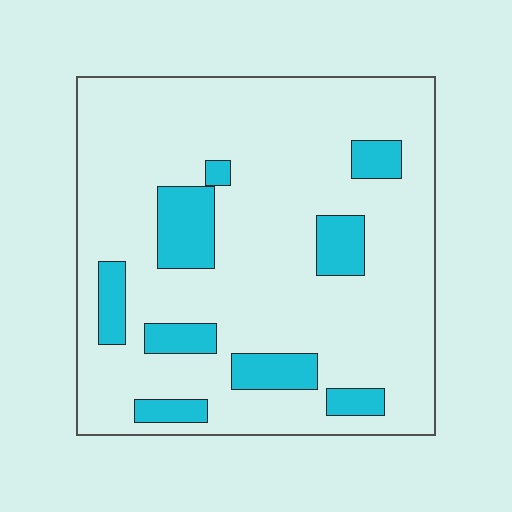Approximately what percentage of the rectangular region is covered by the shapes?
Approximately 15%.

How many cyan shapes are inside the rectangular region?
9.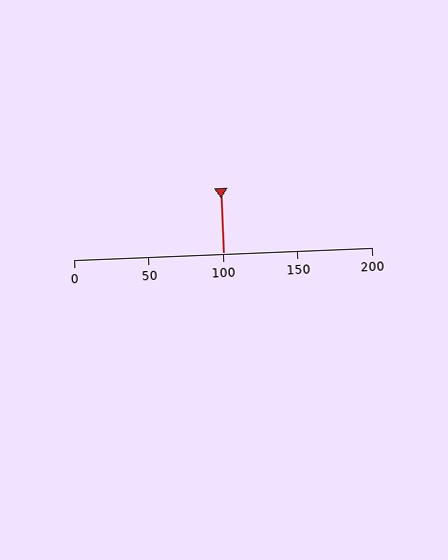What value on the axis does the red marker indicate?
The marker indicates approximately 100.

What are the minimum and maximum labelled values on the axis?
The axis runs from 0 to 200.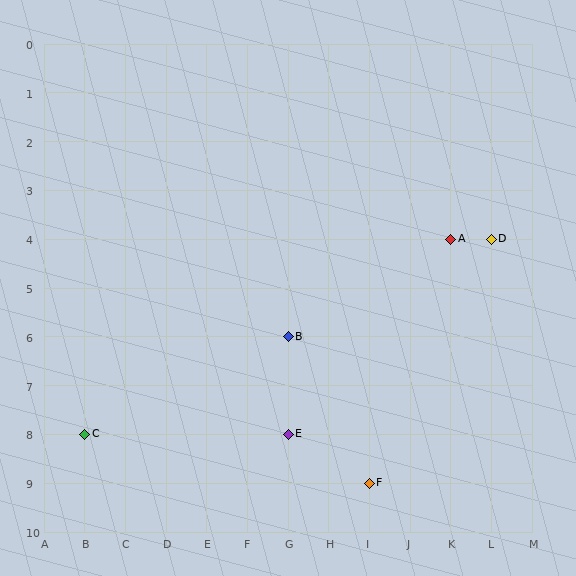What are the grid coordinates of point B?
Point B is at grid coordinates (G, 6).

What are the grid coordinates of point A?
Point A is at grid coordinates (K, 4).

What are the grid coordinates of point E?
Point E is at grid coordinates (G, 8).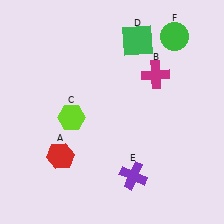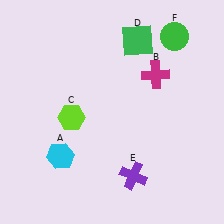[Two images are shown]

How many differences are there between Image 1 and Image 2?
There is 1 difference between the two images.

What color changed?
The hexagon (A) changed from red in Image 1 to cyan in Image 2.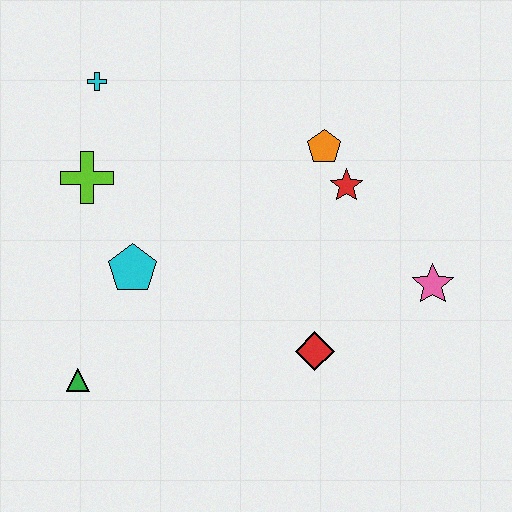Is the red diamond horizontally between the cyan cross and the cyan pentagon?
No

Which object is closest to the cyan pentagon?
The lime cross is closest to the cyan pentagon.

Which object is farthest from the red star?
The green triangle is farthest from the red star.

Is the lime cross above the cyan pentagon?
Yes